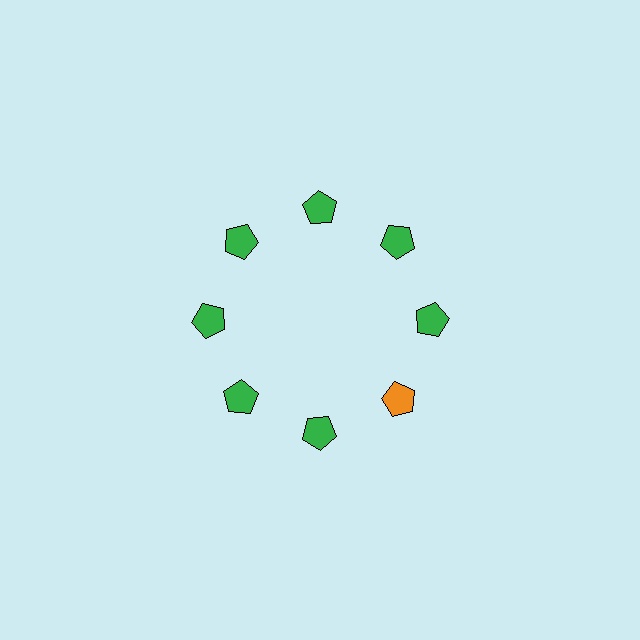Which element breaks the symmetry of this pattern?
The orange pentagon at roughly the 4 o'clock position breaks the symmetry. All other shapes are green pentagons.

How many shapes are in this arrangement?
There are 8 shapes arranged in a ring pattern.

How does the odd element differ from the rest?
It has a different color: orange instead of green.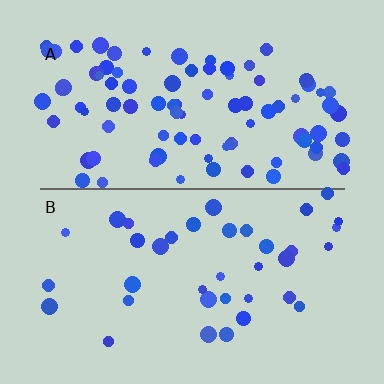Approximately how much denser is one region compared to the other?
Approximately 2.3× — region A over region B.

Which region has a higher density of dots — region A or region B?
A (the top).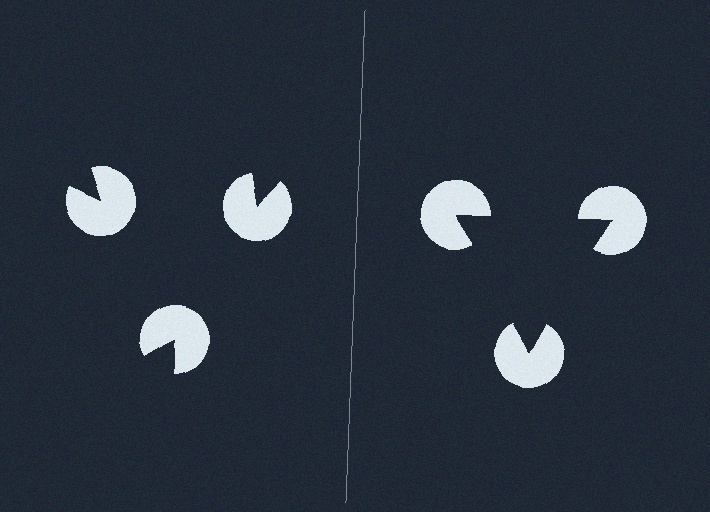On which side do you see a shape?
An illusory triangle appears on the right side. On the left side the wedge cuts are rotated, so no coherent shape forms.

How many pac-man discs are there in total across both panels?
6 — 3 on each side.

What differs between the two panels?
The pac-man discs are positioned identically on both sides; only the wedge orientations differ. On the right they align to a triangle; on the left they are misaligned.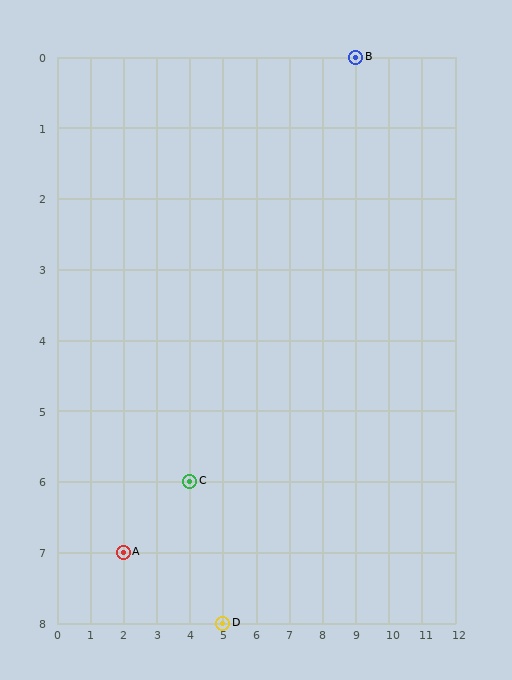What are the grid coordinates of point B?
Point B is at grid coordinates (9, 0).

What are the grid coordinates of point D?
Point D is at grid coordinates (5, 8).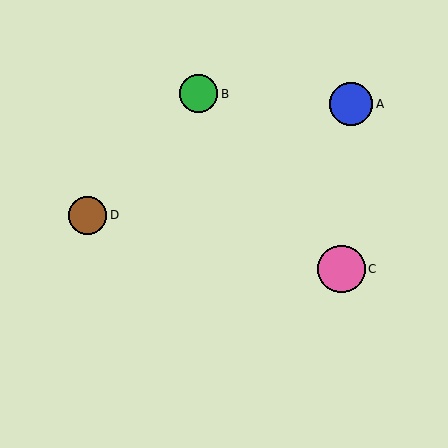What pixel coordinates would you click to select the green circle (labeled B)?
Click at (199, 94) to select the green circle B.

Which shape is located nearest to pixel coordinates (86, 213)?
The brown circle (labeled D) at (88, 215) is nearest to that location.